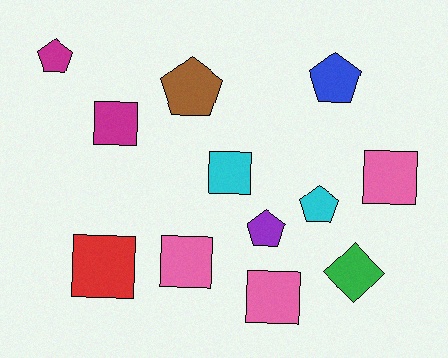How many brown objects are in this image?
There is 1 brown object.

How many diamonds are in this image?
There is 1 diamond.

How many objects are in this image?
There are 12 objects.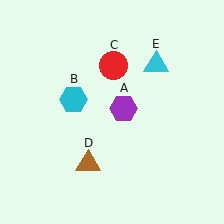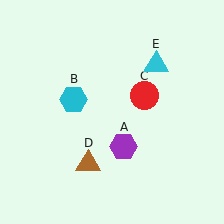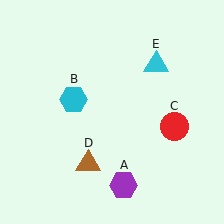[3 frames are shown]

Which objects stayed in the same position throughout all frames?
Cyan hexagon (object B) and brown triangle (object D) and cyan triangle (object E) remained stationary.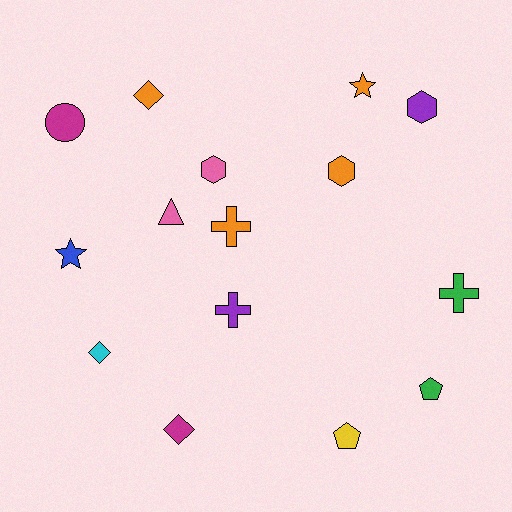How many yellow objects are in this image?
There is 1 yellow object.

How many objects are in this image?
There are 15 objects.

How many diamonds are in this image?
There are 3 diamonds.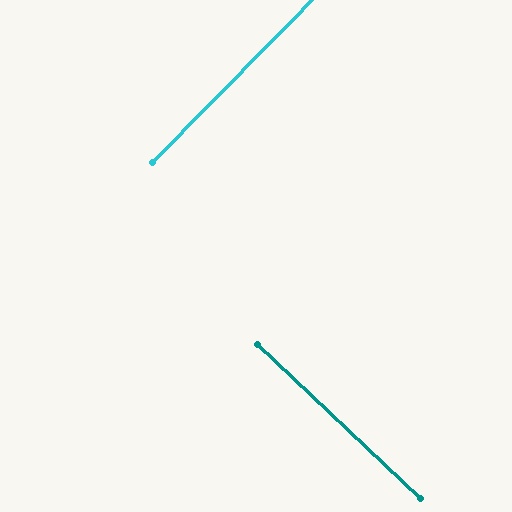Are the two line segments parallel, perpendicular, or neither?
Perpendicular — they meet at approximately 89°.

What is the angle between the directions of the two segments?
Approximately 89 degrees.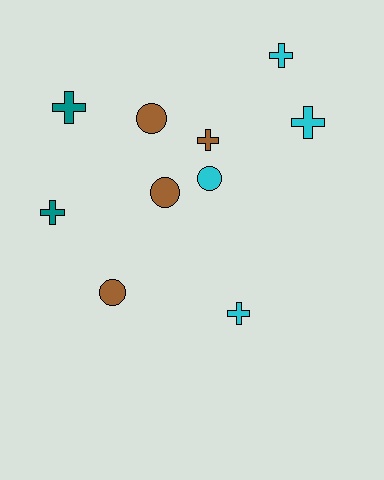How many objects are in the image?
There are 10 objects.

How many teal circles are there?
There are no teal circles.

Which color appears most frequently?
Cyan, with 4 objects.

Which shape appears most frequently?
Cross, with 6 objects.